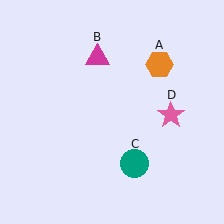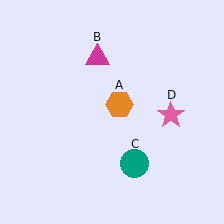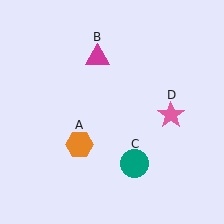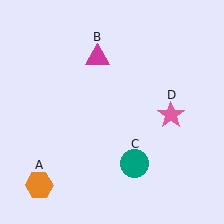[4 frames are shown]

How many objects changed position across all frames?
1 object changed position: orange hexagon (object A).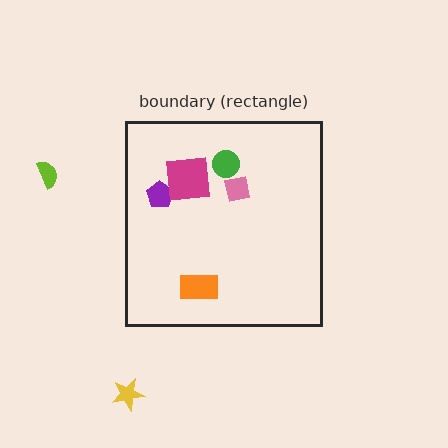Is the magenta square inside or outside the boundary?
Inside.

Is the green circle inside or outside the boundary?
Inside.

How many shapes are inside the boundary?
5 inside, 2 outside.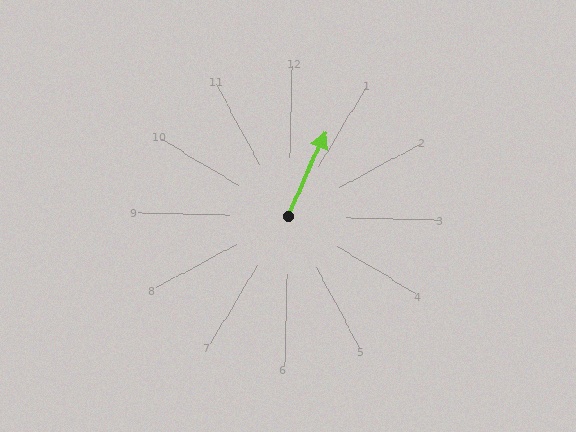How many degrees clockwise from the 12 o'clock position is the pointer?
Approximately 23 degrees.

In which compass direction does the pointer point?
Northeast.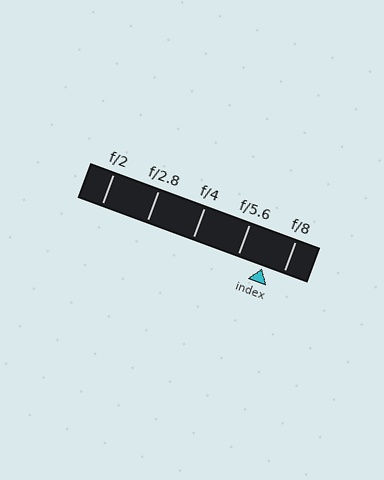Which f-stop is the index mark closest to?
The index mark is closest to f/8.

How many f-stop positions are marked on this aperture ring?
There are 5 f-stop positions marked.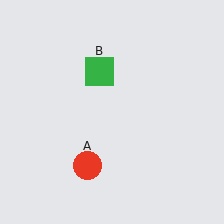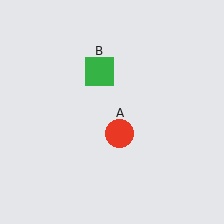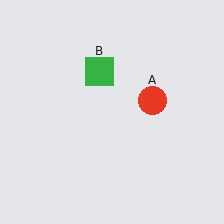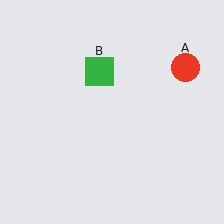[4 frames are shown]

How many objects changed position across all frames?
1 object changed position: red circle (object A).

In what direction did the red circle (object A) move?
The red circle (object A) moved up and to the right.